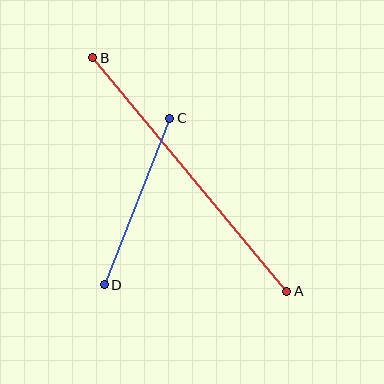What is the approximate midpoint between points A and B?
The midpoint is at approximately (190, 175) pixels.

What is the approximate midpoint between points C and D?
The midpoint is at approximately (137, 201) pixels.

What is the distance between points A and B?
The distance is approximately 303 pixels.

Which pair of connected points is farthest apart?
Points A and B are farthest apart.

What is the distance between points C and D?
The distance is approximately 179 pixels.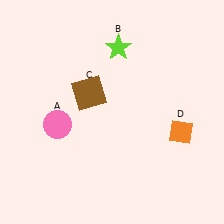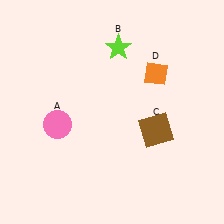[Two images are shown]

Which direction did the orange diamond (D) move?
The orange diamond (D) moved up.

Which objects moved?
The objects that moved are: the brown square (C), the orange diamond (D).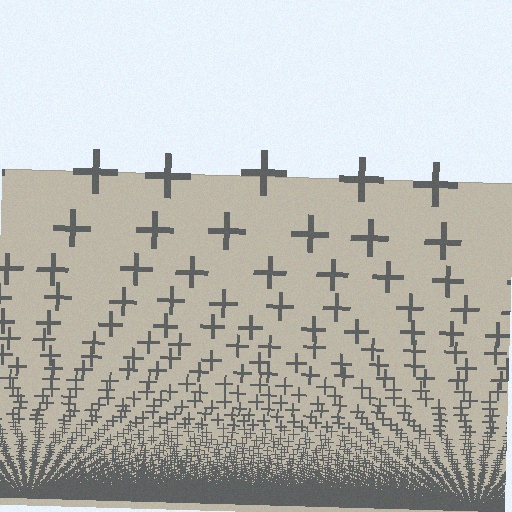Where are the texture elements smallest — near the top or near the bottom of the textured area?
Near the bottom.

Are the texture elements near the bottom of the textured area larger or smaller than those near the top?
Smaller. The gradient is inverted — elements near the bottom are smaller and denser.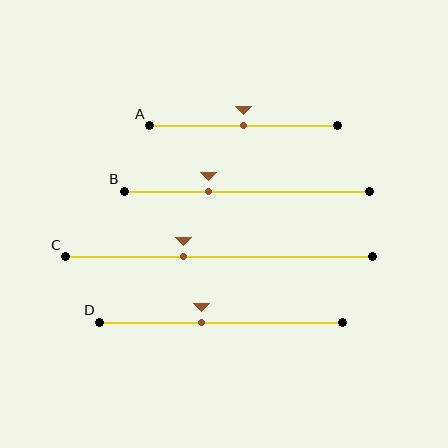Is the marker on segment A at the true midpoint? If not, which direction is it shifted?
Yes, the marker on segment A is at the true midpoint.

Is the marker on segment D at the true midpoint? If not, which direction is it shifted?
No, the marker on segment D is shifted to the left by about 8% of the segment length.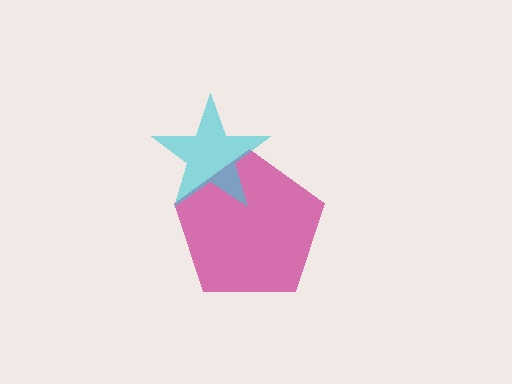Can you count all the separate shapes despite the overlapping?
Yes, there are 2 separate shapes.